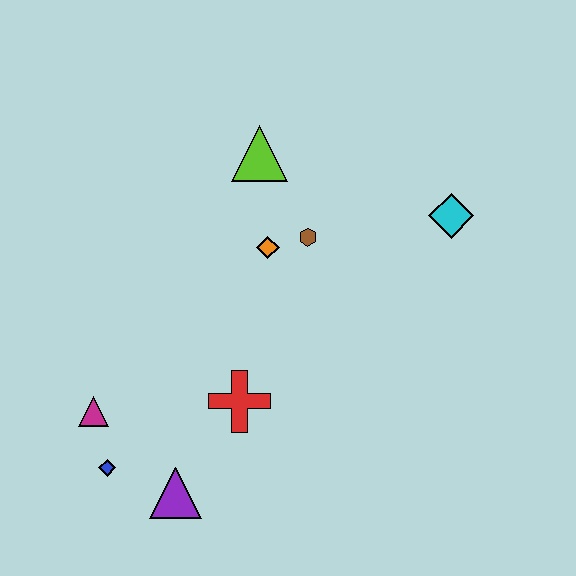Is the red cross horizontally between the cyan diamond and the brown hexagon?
No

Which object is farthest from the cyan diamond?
The blue diamond is farthest from the cyan diamond.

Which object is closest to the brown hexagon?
The orange diamond is closest to the brown hexagon.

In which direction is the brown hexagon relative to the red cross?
The brown hexagon is above the red cross.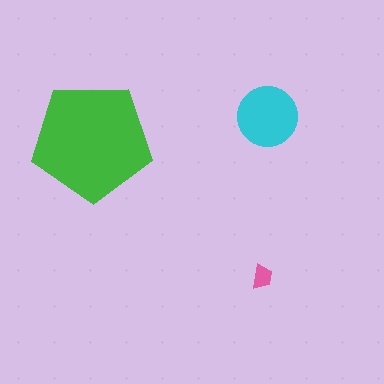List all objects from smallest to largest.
The pink trapezoid, the cyan circle, the green pentagon.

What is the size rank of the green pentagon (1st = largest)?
1st.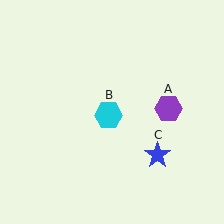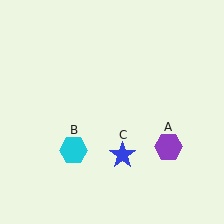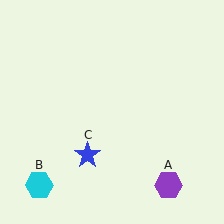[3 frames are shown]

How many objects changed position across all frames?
3 objects changed position: purple hexagon (object A), cyan hexagon (object B), blue star (object C).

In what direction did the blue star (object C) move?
The blue star (object C) moved left.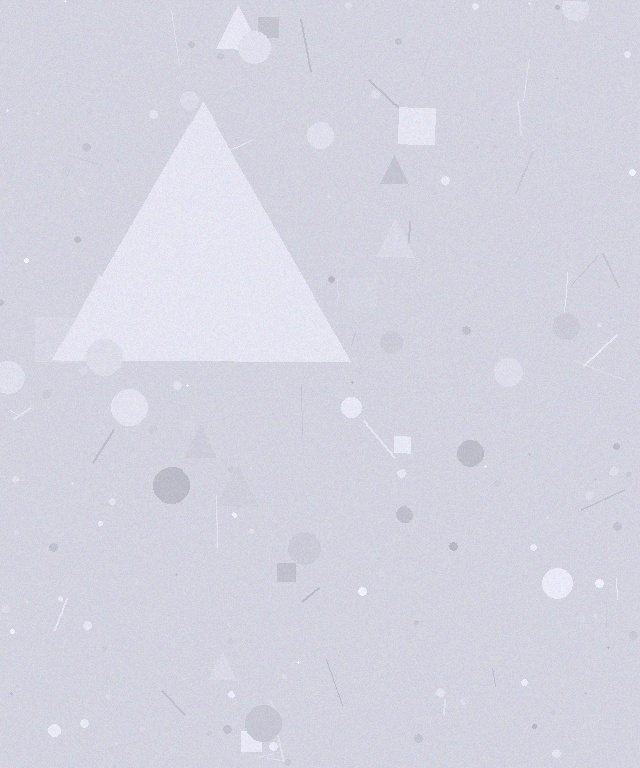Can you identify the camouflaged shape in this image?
The camouflaged shape is a triangle.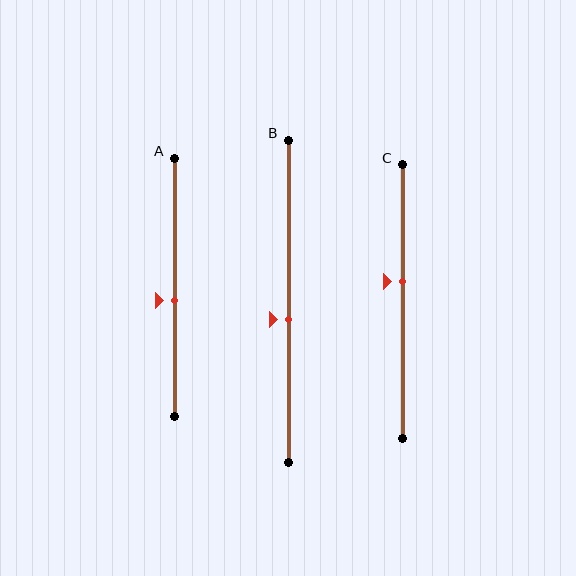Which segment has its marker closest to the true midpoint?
Segment A has its marker closest to the true midpoint.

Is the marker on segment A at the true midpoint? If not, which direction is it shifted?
No, the marker on segment A is shifted downward by about 5% of the segment length.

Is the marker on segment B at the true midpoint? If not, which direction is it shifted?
No, the marker on segment B is shifted downward by about 5% of the segment length.